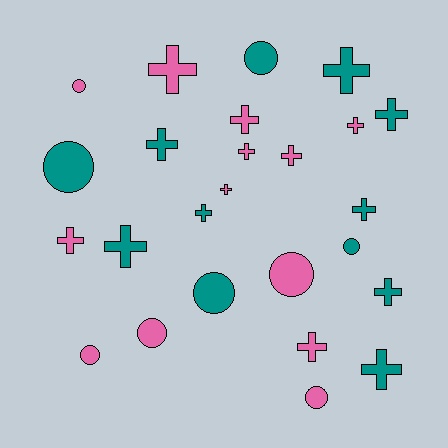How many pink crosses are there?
There are 8 pink crosses.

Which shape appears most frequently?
Cross, with 16 objects.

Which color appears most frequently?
Pink, with 13 objects.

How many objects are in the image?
There are 25 objects.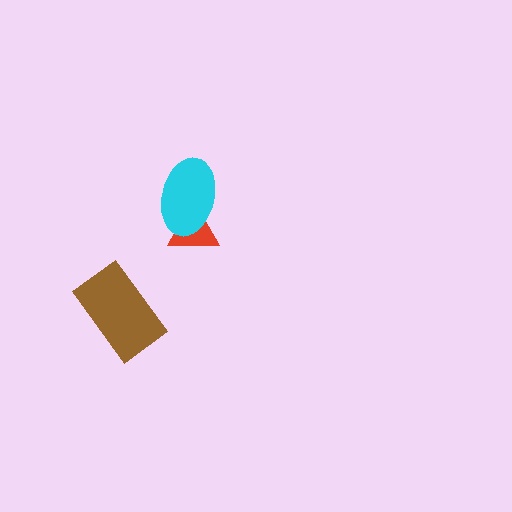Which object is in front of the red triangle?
The cyan ellipse is in front of the red triangle.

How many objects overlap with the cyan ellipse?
1 object overlaps with the cyan ellipse.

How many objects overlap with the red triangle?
1 object overlaps with the red triangle.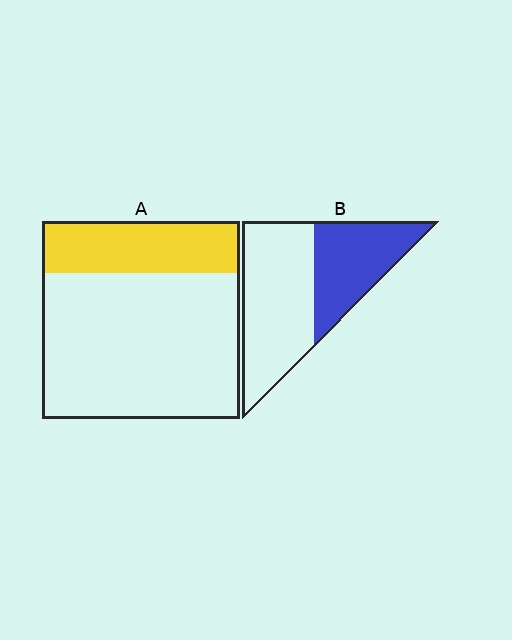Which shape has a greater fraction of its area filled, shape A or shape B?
Shape B.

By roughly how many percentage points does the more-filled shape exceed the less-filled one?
By roughly 15 percentage points (B over A).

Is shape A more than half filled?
No.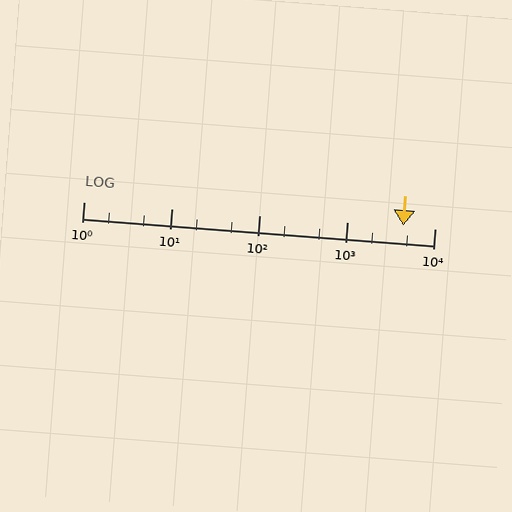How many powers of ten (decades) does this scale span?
The scale spans 4 decades, from 1 to 10000.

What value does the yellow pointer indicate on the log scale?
The pointer indicates approximately 4400.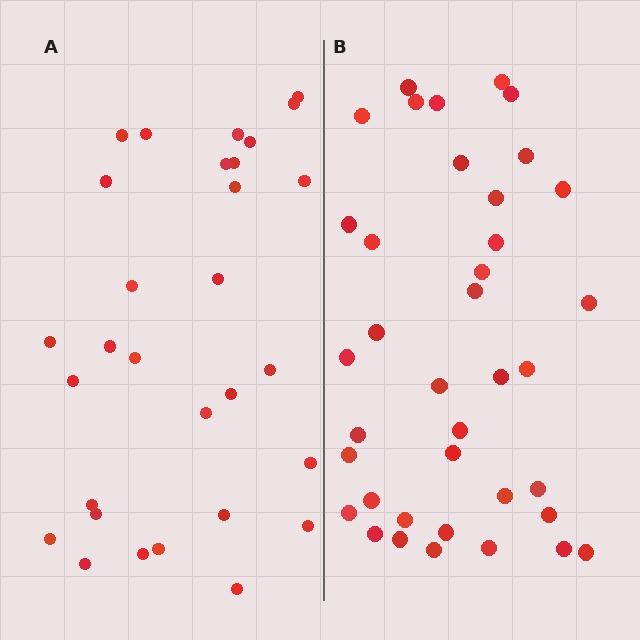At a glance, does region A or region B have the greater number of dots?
Region B (the right region) has more dots.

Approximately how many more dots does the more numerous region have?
Region B has roughly 8 or so more dots than region A.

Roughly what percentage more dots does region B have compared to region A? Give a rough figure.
About 25% more.